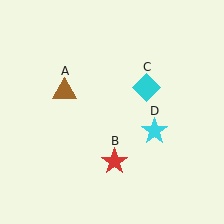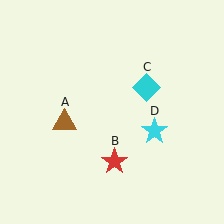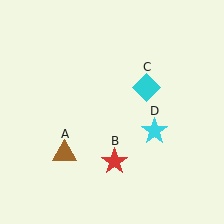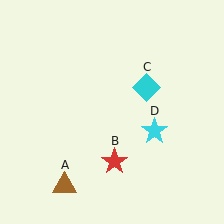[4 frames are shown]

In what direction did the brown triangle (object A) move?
The brown triangle (object A) moved down.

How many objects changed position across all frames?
1 object changed position: brown triangle (object A).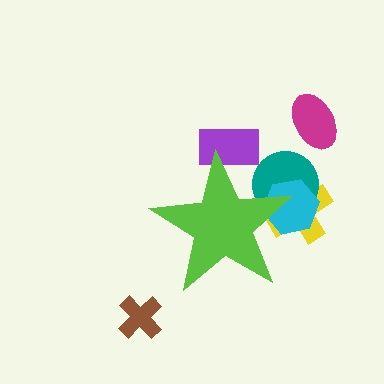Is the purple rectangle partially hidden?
Yes, the purple rectangle is partially hidden behind the lime star.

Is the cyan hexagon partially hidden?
Yes, the cyan hexagon is partially hidden behind the lime star.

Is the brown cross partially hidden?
No, the brown cross is fully visible.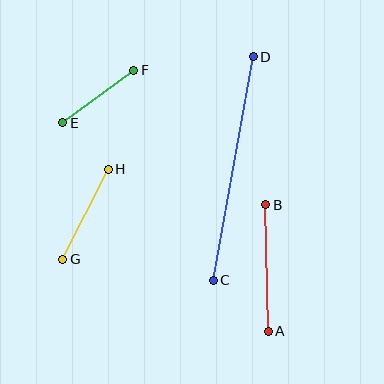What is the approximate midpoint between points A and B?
The midpoint is at approximately (267, 268) pixels.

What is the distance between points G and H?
The distance is approximately 101 pixels.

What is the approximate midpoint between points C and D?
The midpoint is at approximately (233, 168) pixels.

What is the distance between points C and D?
The distance is approximately 227 pixels.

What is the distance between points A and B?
The distance is approximately 127 pixels.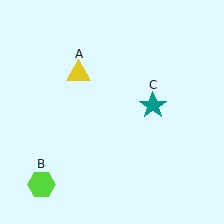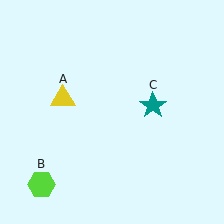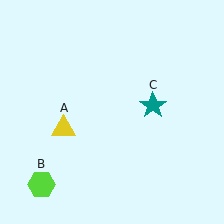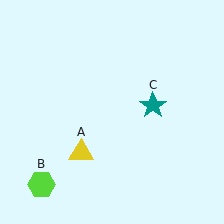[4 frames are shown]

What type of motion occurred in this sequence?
The yellow triangle (object A) rotated counterclockwise around the center of the scene.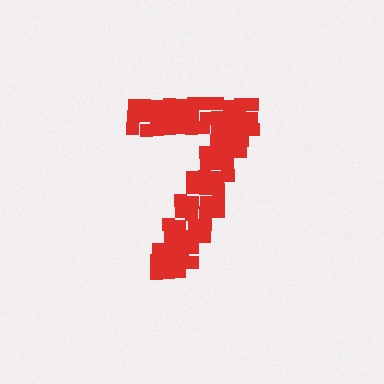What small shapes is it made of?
It is made of small squares.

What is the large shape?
The large shape is the digit 7.